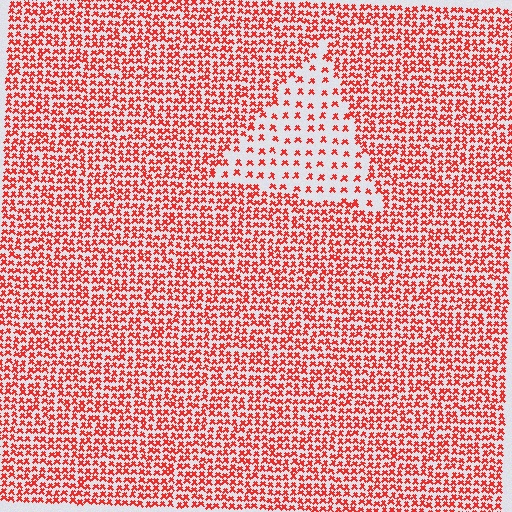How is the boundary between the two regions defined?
The boundary is defined by a change in element density (approximately 2.5x ratio). All elements are the same color, size, and shape.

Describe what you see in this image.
The image contains small red elements arranged at two different densities. A triangle-shaped region is visible where the elements are less densely packed than the surrounding area.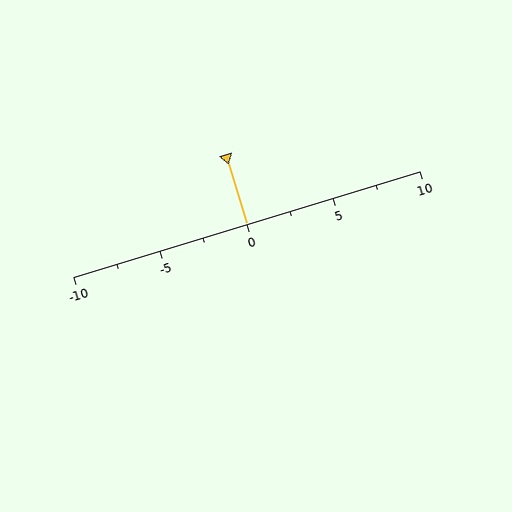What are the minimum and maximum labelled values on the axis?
The axis runs from -10 to 10.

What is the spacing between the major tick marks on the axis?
The major ticks are spaced 5 apart.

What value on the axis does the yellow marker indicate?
The marker indicates approximately 0.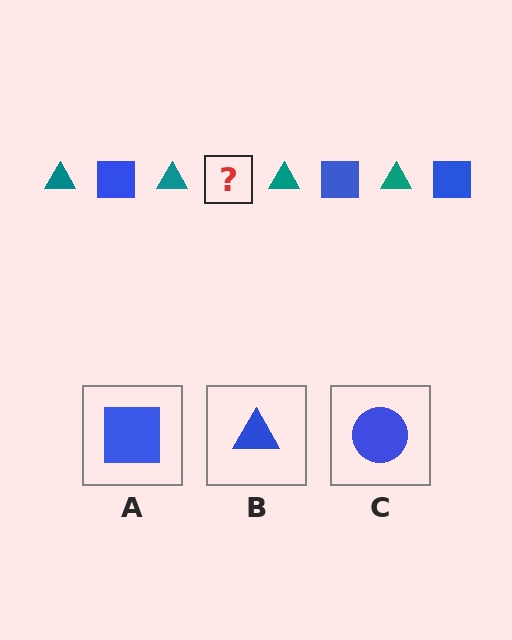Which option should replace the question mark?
Option A.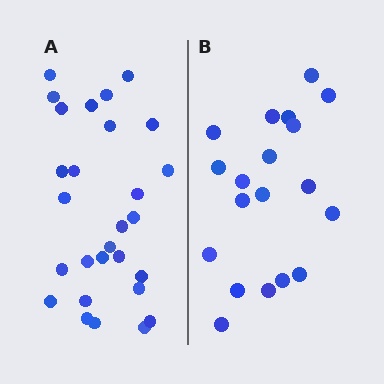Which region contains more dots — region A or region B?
Region A (the left region) has more dots.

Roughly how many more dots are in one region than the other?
Region A has roughly 8 or so more dots than region B.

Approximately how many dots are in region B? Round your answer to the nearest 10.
About 20 dots. (The exact count is 19, which rounds to 20.)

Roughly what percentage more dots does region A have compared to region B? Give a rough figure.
About 45% more.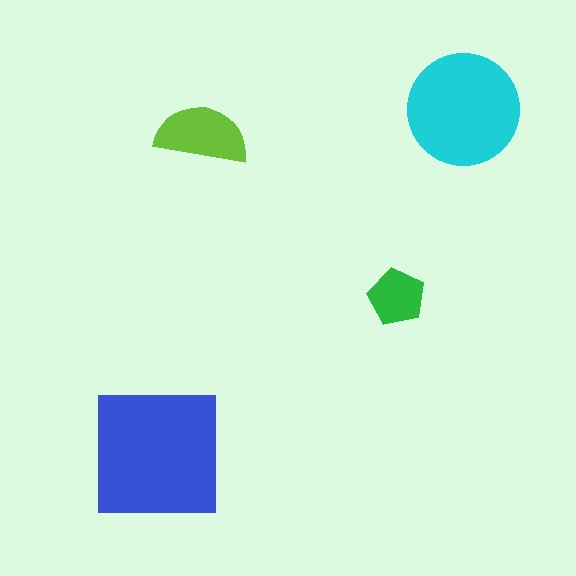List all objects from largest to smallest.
The blue square, the cyan circle, the lime semicircle, the green pentagon.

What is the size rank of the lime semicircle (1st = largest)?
3rd.